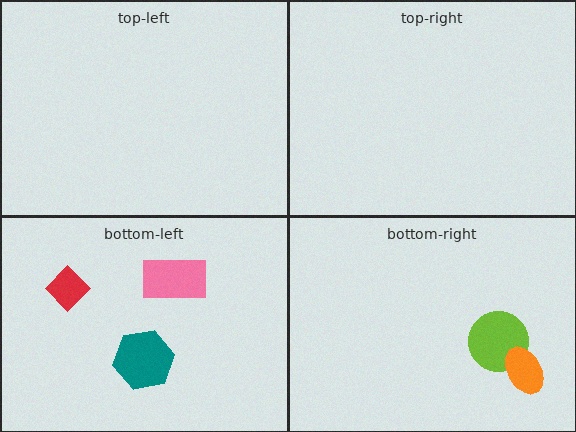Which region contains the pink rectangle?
The bottom-left region.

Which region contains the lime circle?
The bottom-right region.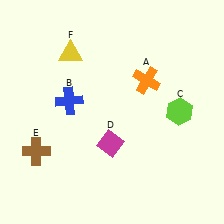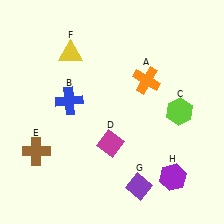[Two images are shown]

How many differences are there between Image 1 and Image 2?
There are 2 differences between the two images.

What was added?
A purple diamond (G), a purple hexagon (H) were added in Image 2.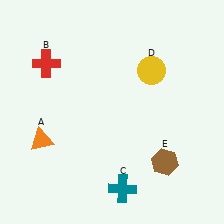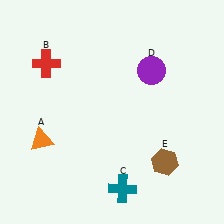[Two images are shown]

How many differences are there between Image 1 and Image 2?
There is 1 difference between the two images.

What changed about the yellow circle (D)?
In Image 1, D is yellow. In Image 2, it changed to purple.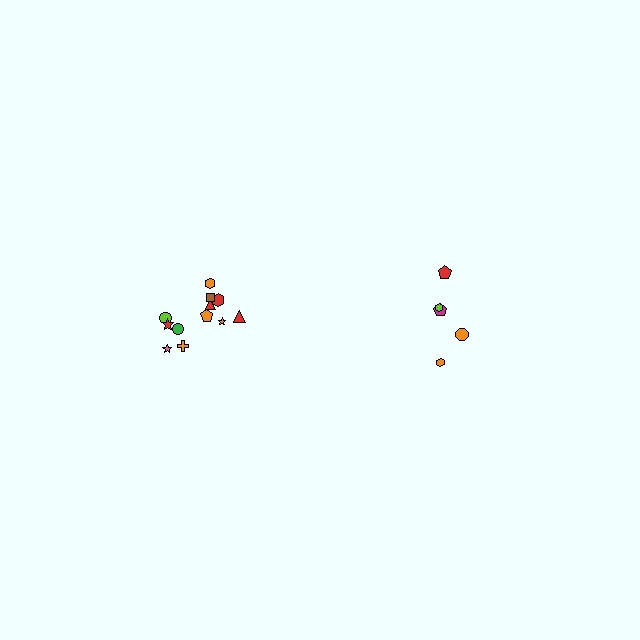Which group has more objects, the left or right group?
The left group.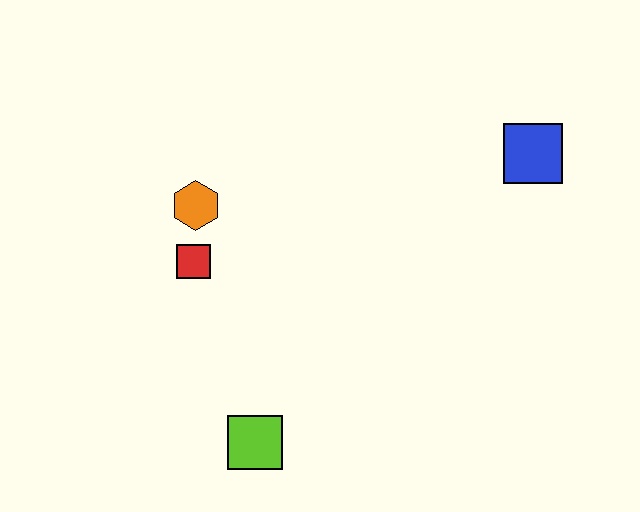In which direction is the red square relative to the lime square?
The red square is above the lime square.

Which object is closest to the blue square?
The orange hexagon is closest to the blue square.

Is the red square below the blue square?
Yes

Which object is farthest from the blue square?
The lime square is farthest from the blue square.